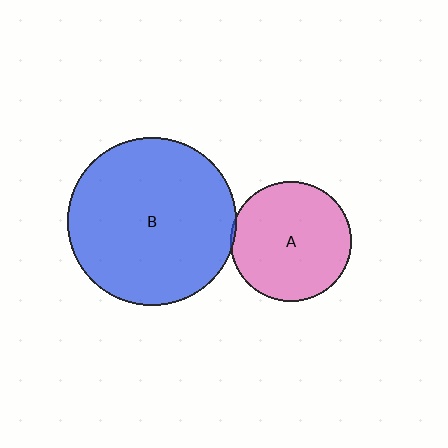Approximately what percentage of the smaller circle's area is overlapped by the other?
Approximately 5%.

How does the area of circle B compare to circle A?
Approximately 2.0 times.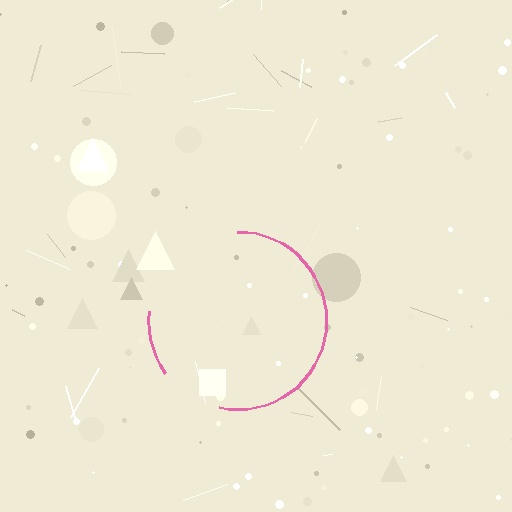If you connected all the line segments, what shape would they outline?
They would outline a circle.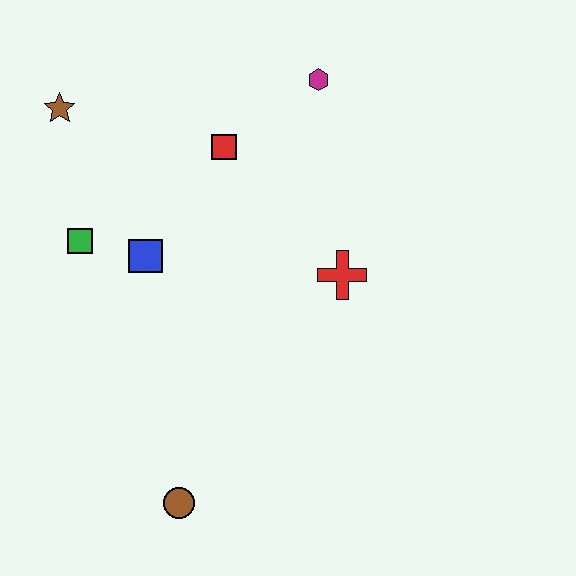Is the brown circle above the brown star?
No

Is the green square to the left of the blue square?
Yes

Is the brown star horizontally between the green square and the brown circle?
No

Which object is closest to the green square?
The blue square is closest to the green square.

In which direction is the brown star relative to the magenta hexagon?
The brown star is to the left of the magenta hexagon.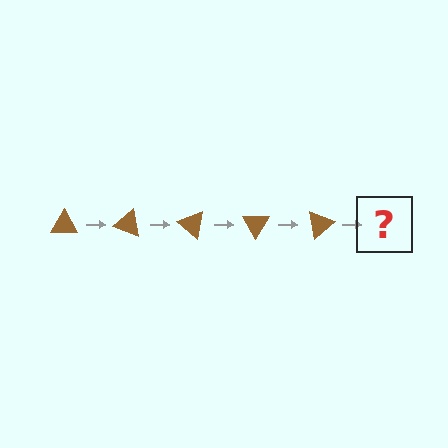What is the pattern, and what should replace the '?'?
The pattern is that the triangle rotates 20 degrees each step. The '?' should be a brown triangle rotated 100 degrees.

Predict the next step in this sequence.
The next step is a brown triangle rotated 100 degrees.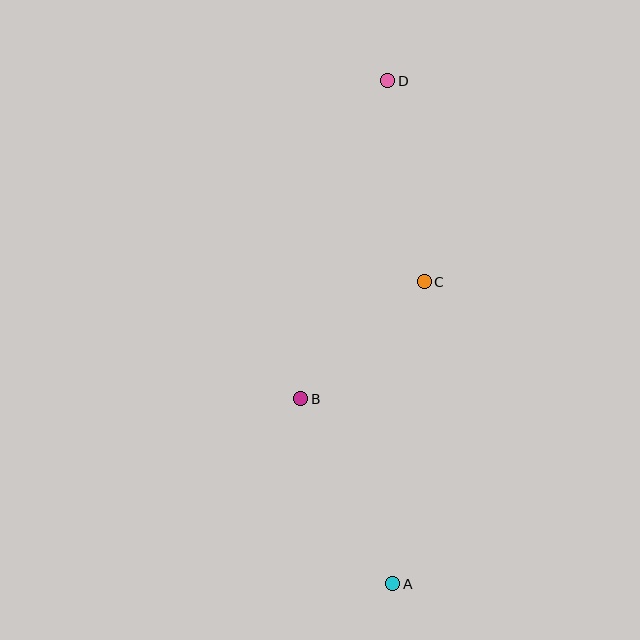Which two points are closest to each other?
Points B and C are closest to each other.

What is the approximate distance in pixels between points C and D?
The distance between C and D is approximately 204 pixels.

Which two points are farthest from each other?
Points A and D are farthest from each other.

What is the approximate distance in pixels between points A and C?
The distance between A and C is approximately 304 pixels.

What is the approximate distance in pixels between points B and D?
The distance between B and D is approximately 330 pixels.